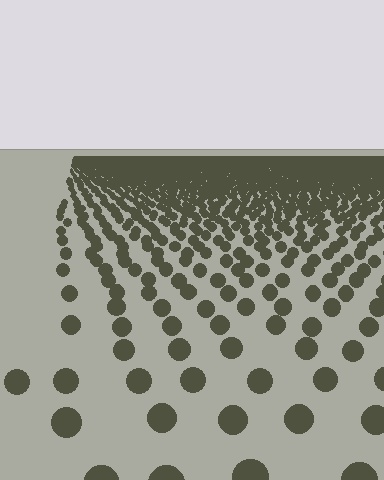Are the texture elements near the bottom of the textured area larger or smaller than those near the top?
Larger. Near the bottom, elements are closer to the viewer and appear at a bigger on-screen size.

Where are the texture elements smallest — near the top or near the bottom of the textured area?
Near the top.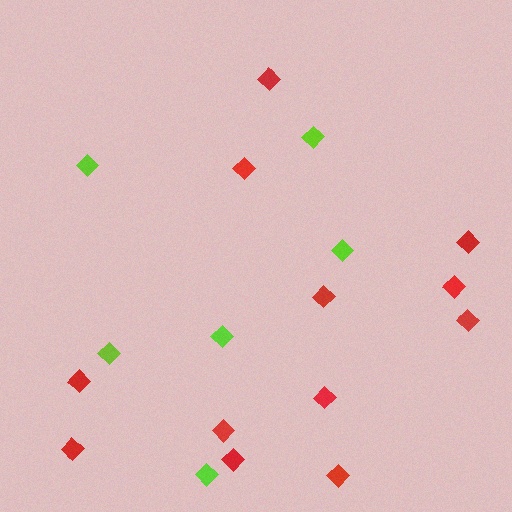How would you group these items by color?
There are 2 groups: one group of lime diamonds (6) and one group of red diamonds (12).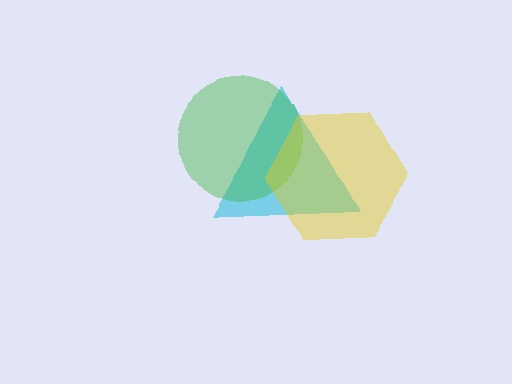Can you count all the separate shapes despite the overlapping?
Yes, there are 3 separate shapes.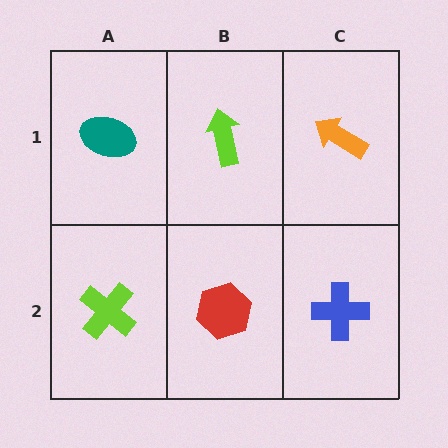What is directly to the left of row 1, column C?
A lime arrow.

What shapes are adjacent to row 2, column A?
A teal ellipse (row 1, column A), a red hexagon (row 2, column B).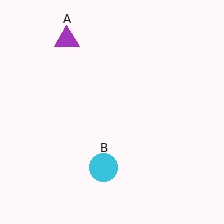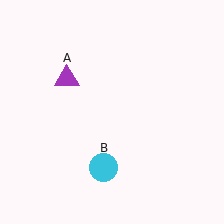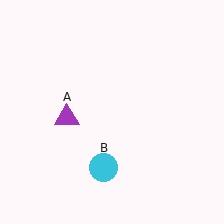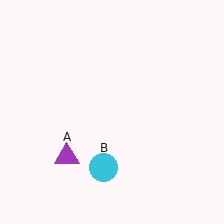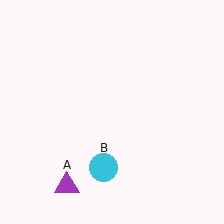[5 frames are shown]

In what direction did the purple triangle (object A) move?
The purple triangle (object A) moved down.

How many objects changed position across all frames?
1 object changed position: purple triangle (object A).